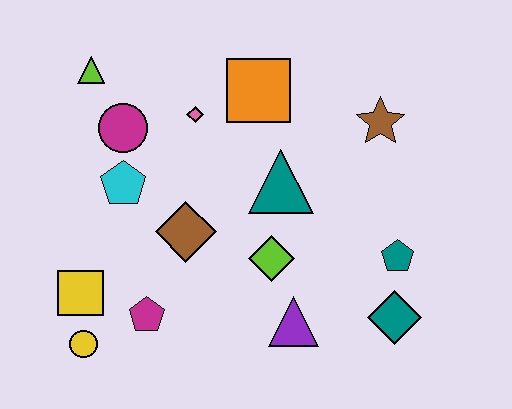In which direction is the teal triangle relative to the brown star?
The teal triangle is to the left of the brown star.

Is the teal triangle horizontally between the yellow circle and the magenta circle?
No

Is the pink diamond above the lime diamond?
Yes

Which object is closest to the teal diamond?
The teal pentagon is closest to the teal diamond.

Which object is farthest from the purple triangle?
The lime triangle is farthest from the purple triangle.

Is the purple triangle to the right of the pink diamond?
Yes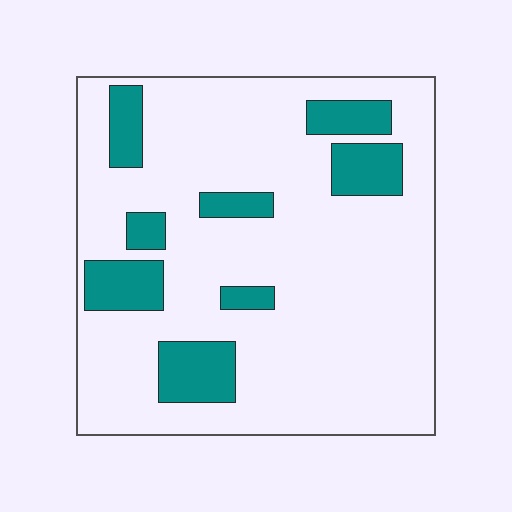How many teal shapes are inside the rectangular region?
8.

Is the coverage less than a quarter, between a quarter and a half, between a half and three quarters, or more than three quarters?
Less than a quarter.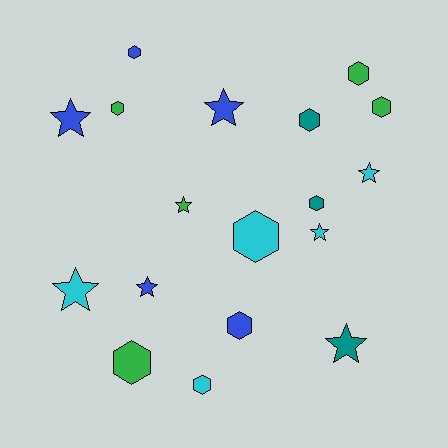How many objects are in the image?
There are 18 objects.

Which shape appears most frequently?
Hexagon, with 10 objects.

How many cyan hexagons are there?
There are 2 cyan hexagons.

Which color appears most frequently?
Cyan, with 5 objects.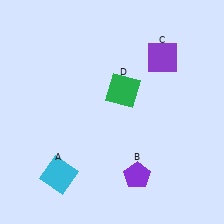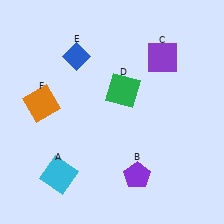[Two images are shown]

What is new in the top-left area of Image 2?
A blue diamond (E) was added in the top-left area of Image 2.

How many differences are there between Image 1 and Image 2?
There are 2 differences between the two images.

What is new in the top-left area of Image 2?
An orange square (F) was added in the top-left area of Image 2.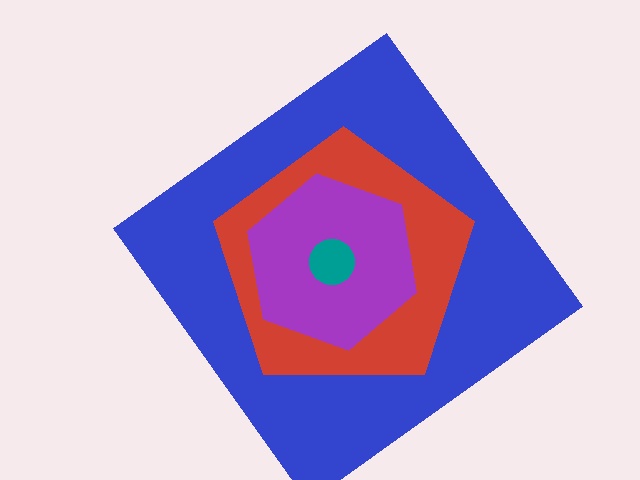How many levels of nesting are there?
4.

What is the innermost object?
The teal circle.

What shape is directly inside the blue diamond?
The red pentagon.